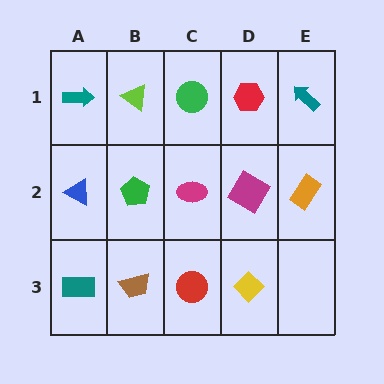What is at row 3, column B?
A brown trapezoid.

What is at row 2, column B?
A green pentagon.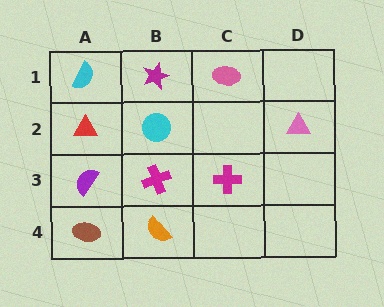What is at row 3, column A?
A purple semicircle.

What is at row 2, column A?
A red triangle.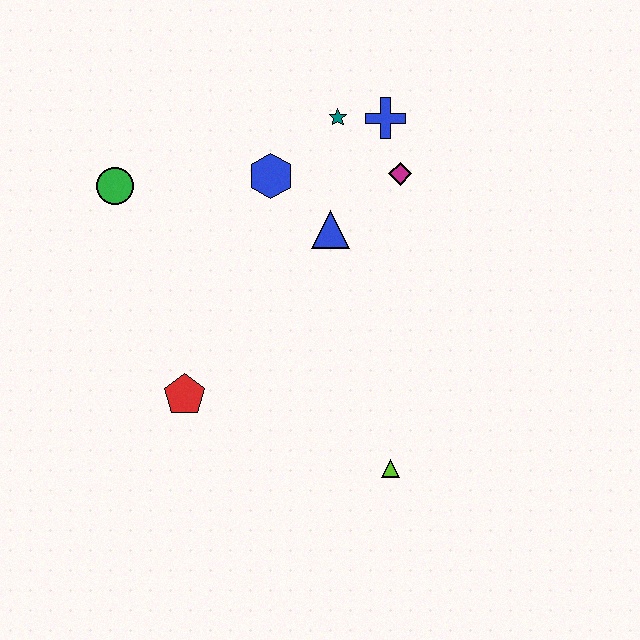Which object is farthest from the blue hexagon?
The lime triangle is farthest from the blue hexagon.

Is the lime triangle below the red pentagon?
Yes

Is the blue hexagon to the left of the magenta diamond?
Yes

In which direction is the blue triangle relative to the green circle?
The blue triangle is to the right of the green circle.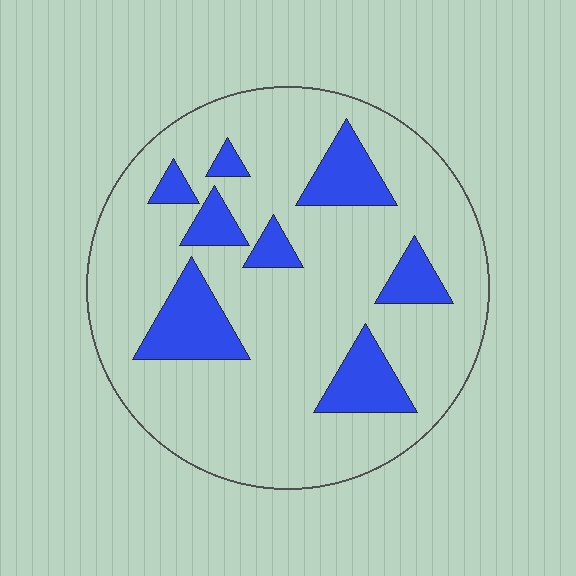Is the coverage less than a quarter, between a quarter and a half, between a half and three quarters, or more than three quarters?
Less than a quarter.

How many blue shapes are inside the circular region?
8.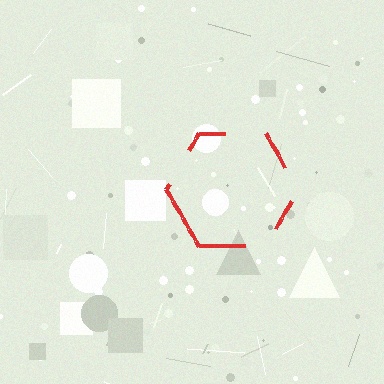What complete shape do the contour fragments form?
The contour fragments form a hexagon.